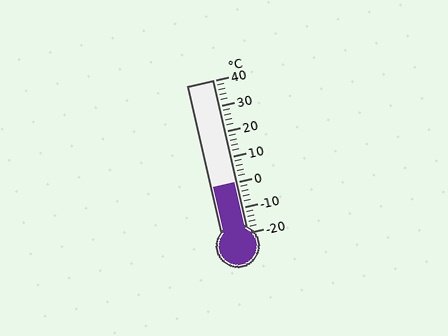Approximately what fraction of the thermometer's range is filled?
The thermometer is filled to approximately 35% of its range.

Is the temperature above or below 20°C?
The temperature is below 20°C.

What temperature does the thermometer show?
The thermometer shows approximately 0°C.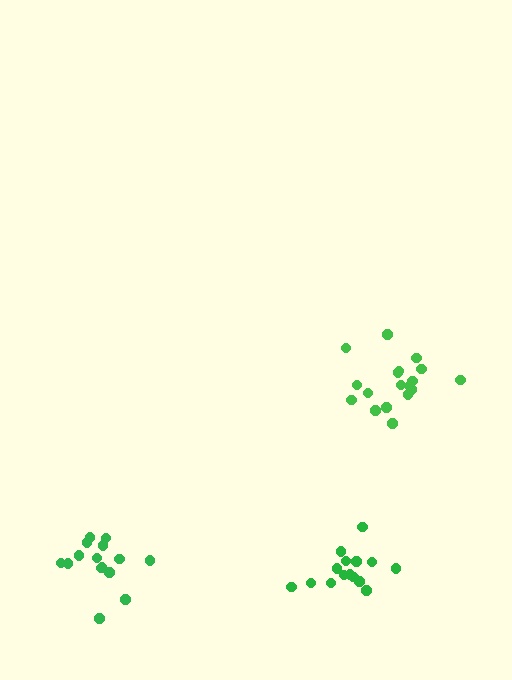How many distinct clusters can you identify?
There are 3 distinct clusters.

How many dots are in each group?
Group 1: 15 dots, Group 2: 18 dots, Group 3: 15 dots (48 total).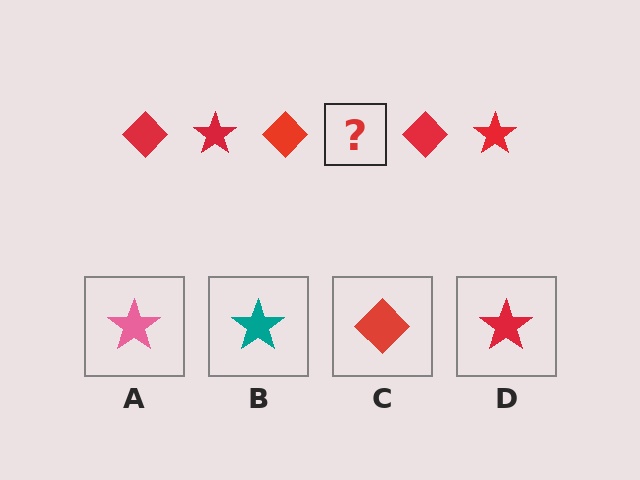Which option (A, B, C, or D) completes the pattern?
D.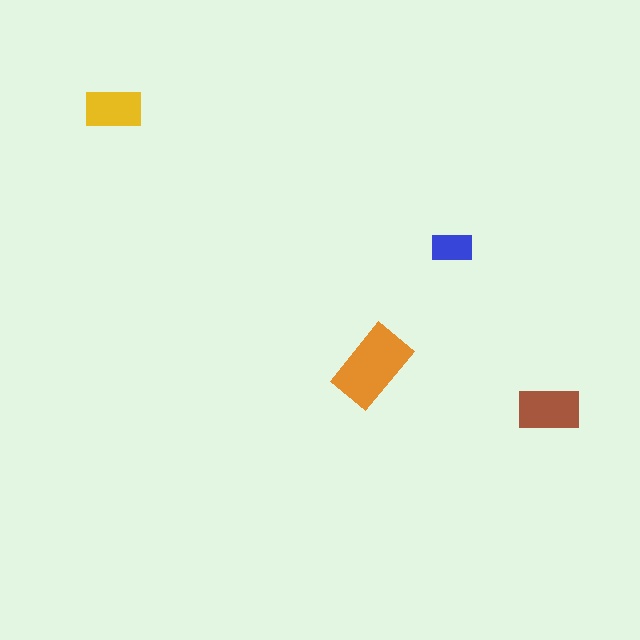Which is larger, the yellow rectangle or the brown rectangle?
The brown one.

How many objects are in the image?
There are 4 objects in the image.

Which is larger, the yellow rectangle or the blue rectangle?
The yellow one.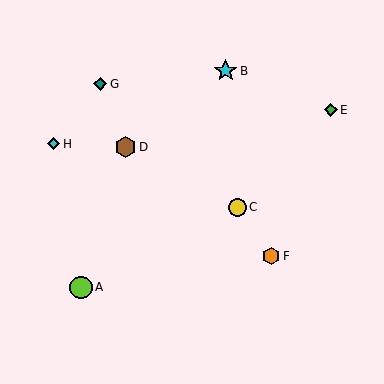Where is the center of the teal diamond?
The center of the teal diamond is at (100, 84).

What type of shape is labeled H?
Shape H is a cyan diamond.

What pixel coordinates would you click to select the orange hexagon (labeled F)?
Click at (271, 256) to select the orange hexagon F.